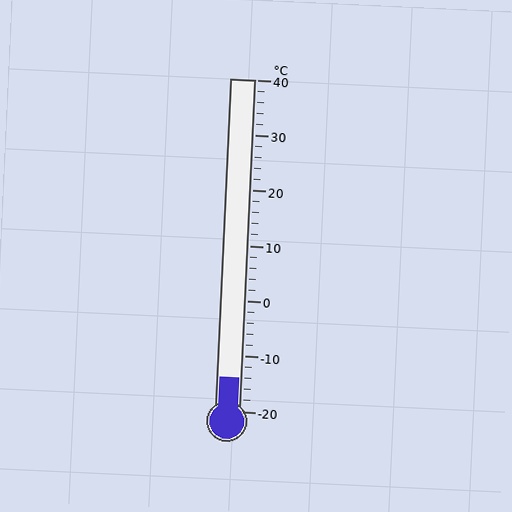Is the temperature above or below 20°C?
The temperature is below 20°C.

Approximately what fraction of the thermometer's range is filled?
The thermometer is filled to approximately 10% of its range.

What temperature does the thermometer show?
The thermometer shows approximately -14°C.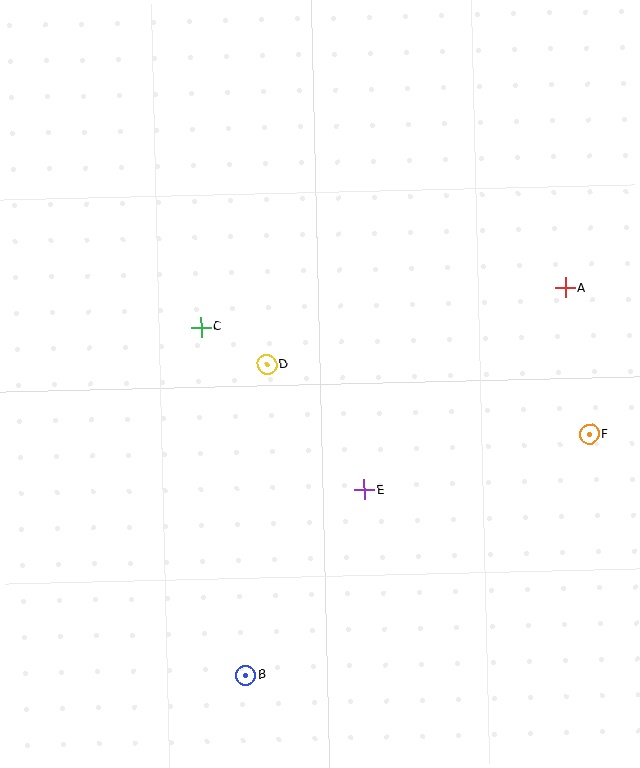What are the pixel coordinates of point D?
Point D is at (267, 365).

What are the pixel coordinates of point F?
Point F is at (590, 435).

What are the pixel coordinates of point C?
Point C is at (201, 327).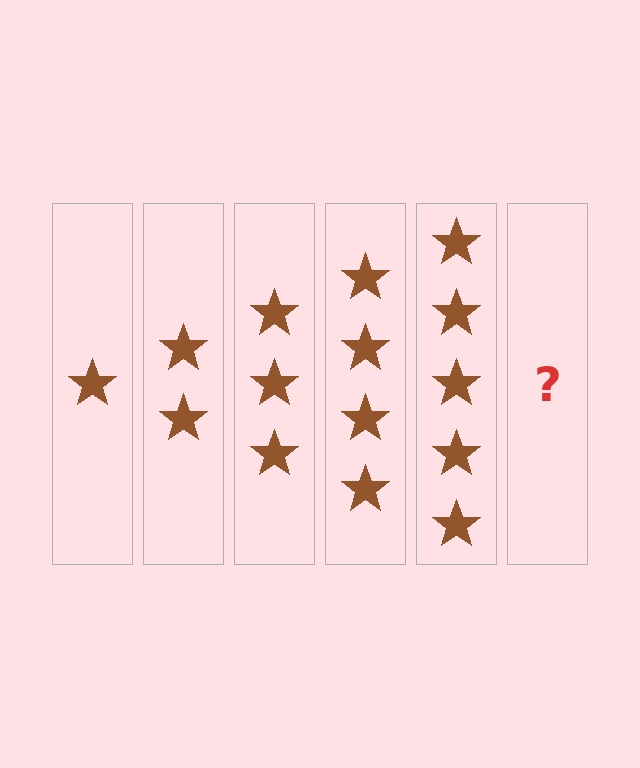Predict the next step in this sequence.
The next step is 6 stars.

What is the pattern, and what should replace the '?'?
The pattern is that each step adds one more star. The '?' should be 6 stars.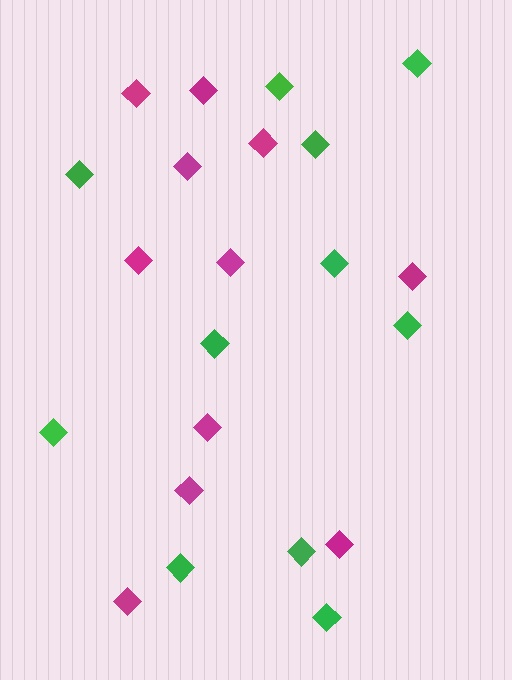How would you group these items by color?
There are 2 groups: one group of magenta diamonds (11) and one group of green diamonds (11).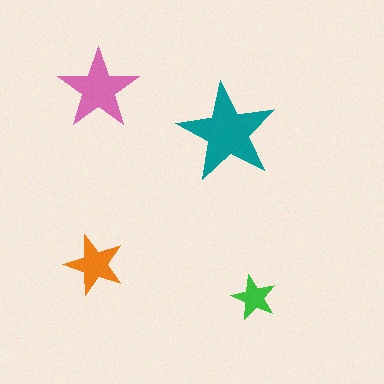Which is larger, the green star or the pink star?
The pink one.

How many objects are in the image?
There are 4 objects in the image.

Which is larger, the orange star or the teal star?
The teal one.